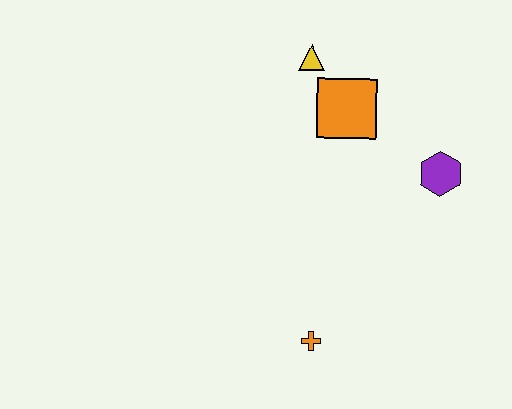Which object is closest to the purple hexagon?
The orange square is closest to the purple hexagon.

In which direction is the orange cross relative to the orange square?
The orange cross is below the orange square.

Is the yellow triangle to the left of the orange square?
Yes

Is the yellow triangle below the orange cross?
No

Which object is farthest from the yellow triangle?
The orange cross is farthest from the yellow triangle.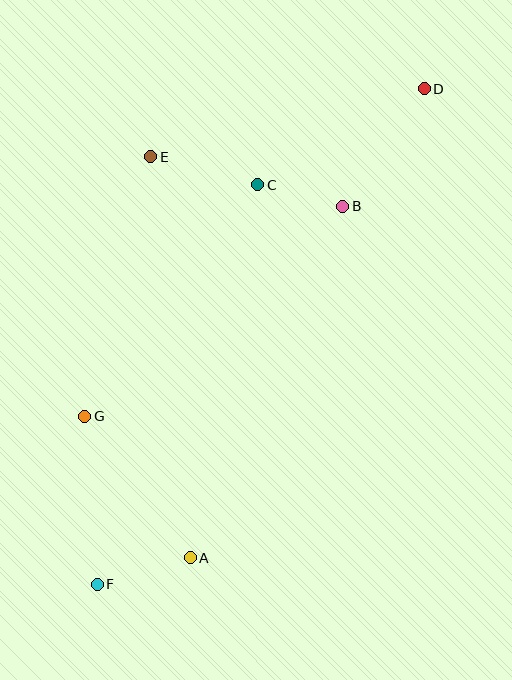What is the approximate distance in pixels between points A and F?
The distance between A and F is approximately 96 pixels.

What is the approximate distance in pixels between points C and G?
The distance between C and G is approximately 289 pixels.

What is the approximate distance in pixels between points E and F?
The distance between E and F is approximately 431 pixels.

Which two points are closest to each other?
Points B and C are closest to each other.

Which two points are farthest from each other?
Points D and F are farthest from each other.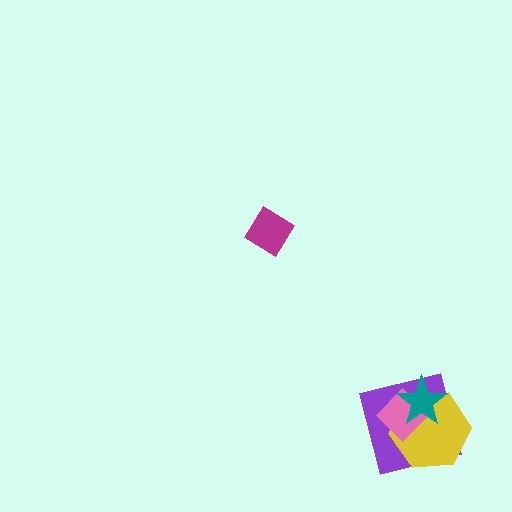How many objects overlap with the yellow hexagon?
3 objects overlap with the yellow hexagon.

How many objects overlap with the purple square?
3 objects overlap with the purple square.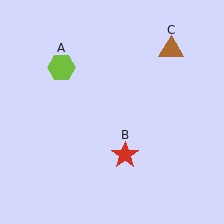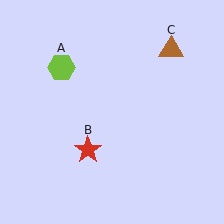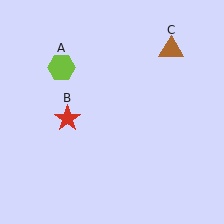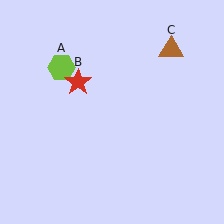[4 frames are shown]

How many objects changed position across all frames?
1 object changed position: red star (object B).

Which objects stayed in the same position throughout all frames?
Lime hexagon (object A) and brown triangle (object C) remained stationary.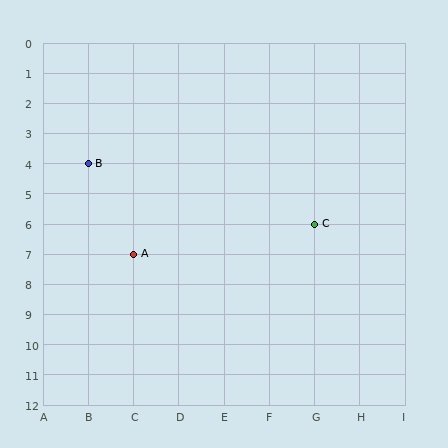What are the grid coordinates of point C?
Point C is at grid coordinates (G, 6).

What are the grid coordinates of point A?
Point A is at grid coordinates (C, 7).